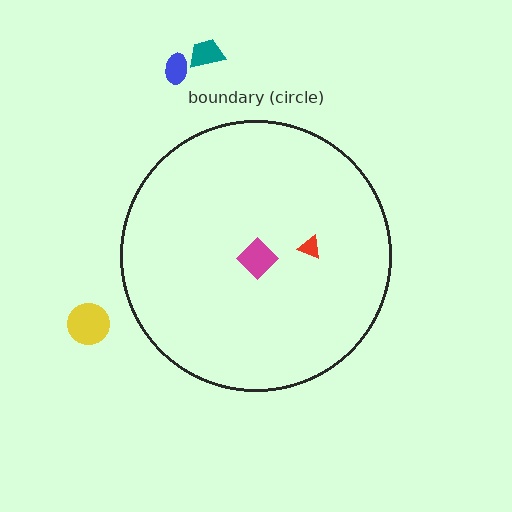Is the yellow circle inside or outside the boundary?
Outside.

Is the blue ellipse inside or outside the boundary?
Outside.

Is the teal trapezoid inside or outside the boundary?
Outside.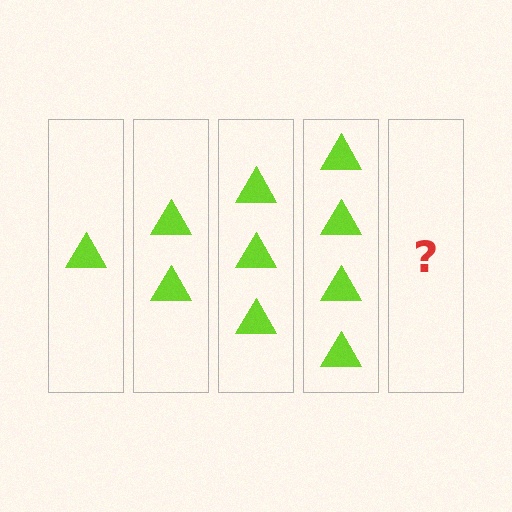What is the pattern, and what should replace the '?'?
The pattern is that each step adds one more triangle. The '?' should be 5 triangles.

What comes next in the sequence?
The next element should be 5 triangles.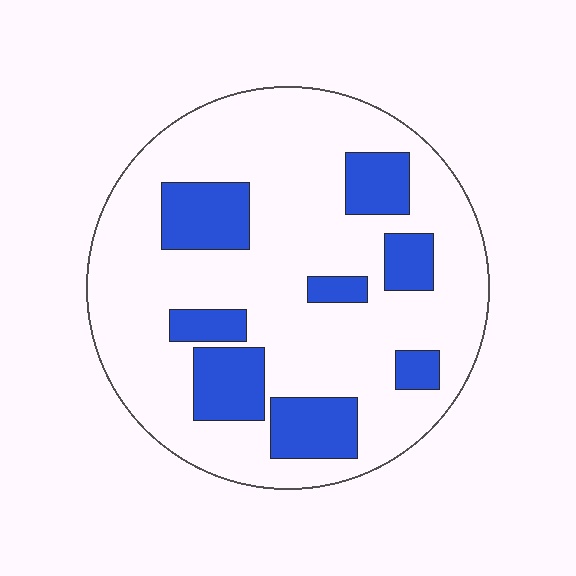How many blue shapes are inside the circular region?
8.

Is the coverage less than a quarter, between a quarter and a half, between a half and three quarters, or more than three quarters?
Less than a quarter.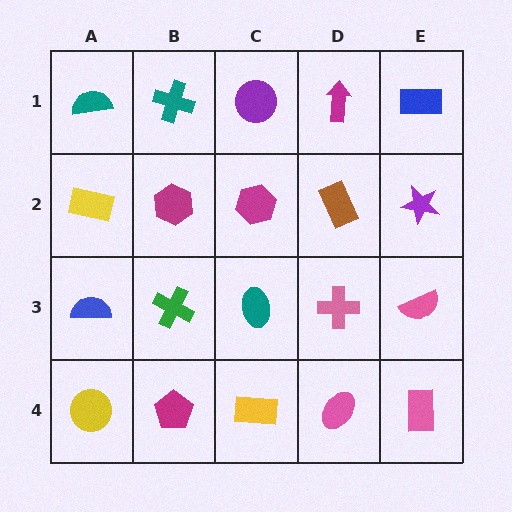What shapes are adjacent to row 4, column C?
A teal ellipse (row 3, column C), a magenta pentagon (row 4, column B), a pink ellipse (row 4, column D).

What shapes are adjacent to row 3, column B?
A magenta hexagon (row 2, column B), a magenta pentagon (row 4, column B), a blue semicircle (row 3, column A), a teal ellipse (row 3, column C).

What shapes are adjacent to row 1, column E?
A purple star (row 2, column E), a magenta arrow (row 1, column D).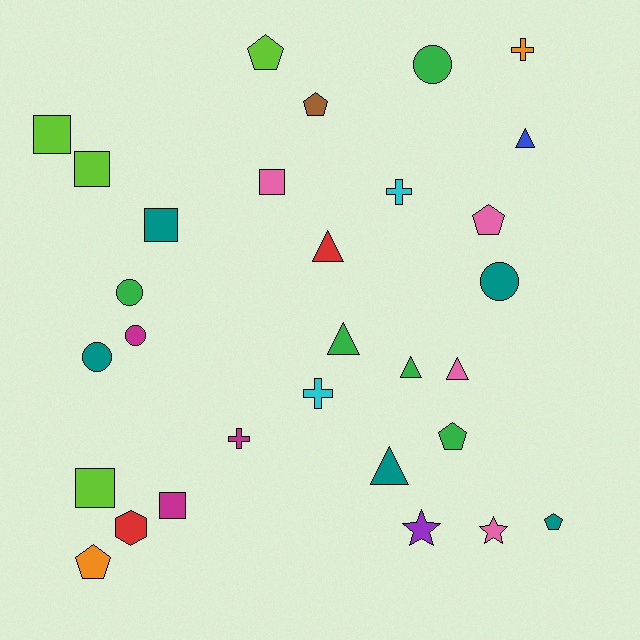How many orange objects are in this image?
There are 2 orange objects.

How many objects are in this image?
There are 30 objects.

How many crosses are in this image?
There are 4 crosses.